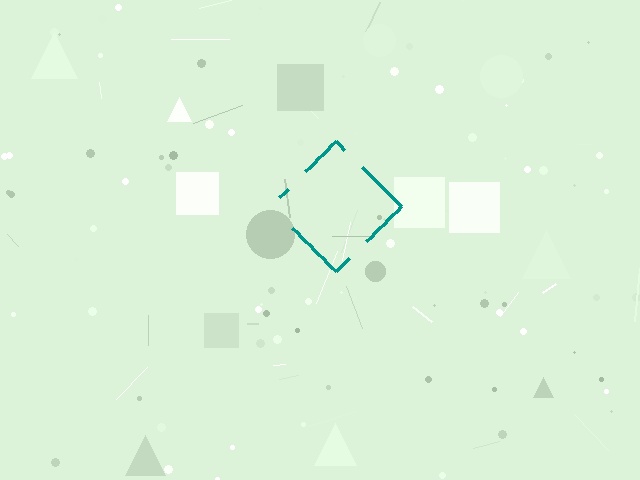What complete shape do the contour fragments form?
The contour fragments form a diamond.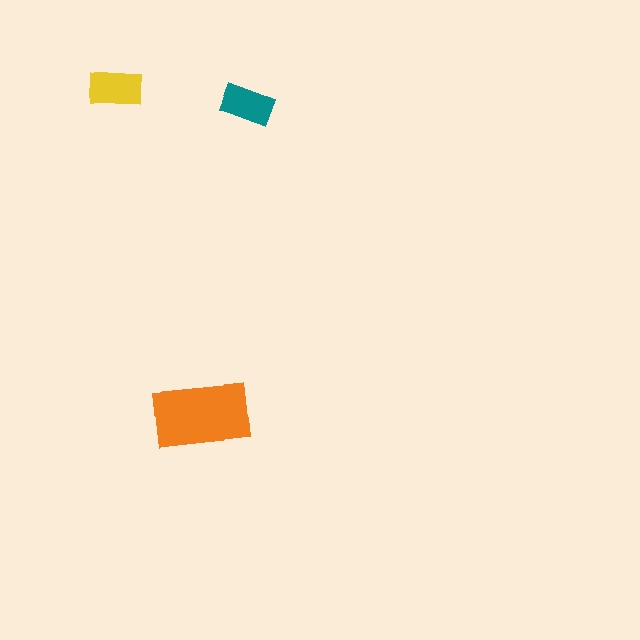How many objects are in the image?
There are 3 objects in the image.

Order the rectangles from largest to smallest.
the orange one, the yellow one, the teal one.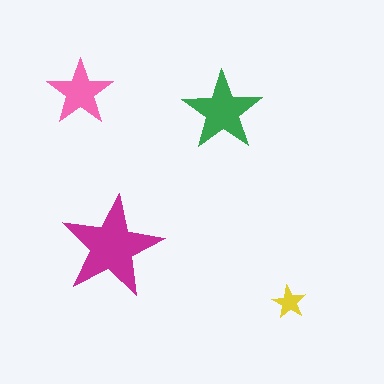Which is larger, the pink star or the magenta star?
The magenta one.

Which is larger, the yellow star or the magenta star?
The magenta one.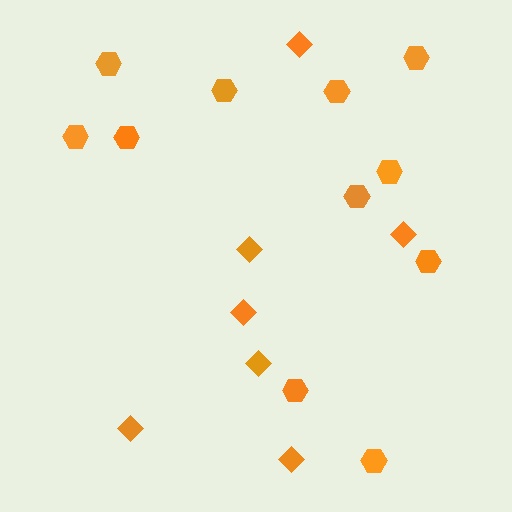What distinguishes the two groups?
There are 2 groups: one group of hexagons (11) and one group of diamonds (7).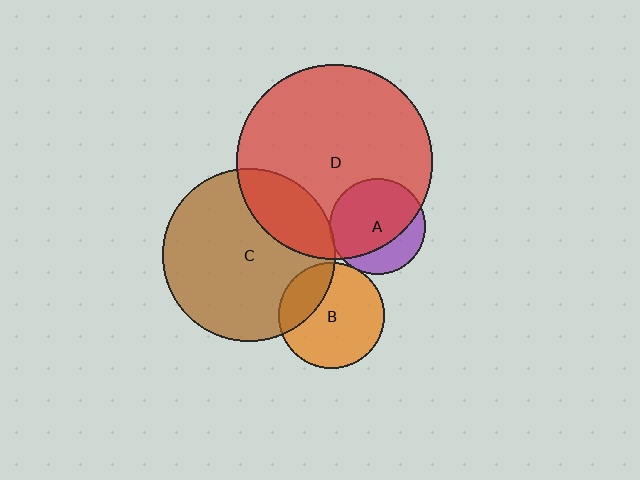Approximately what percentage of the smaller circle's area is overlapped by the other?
Approximately 5%.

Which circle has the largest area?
Circle D (red).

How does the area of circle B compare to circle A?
Approximately 1.2 times.